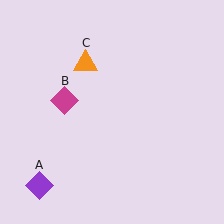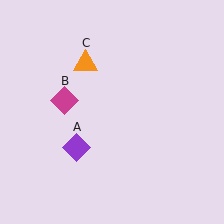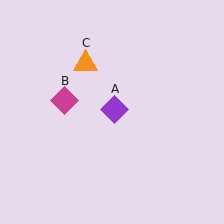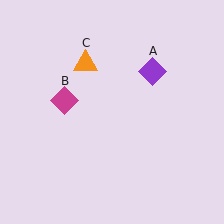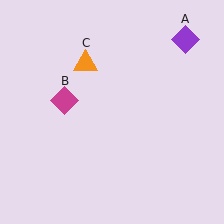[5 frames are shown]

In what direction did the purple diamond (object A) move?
The purple diamond (object A) moved up and to the right.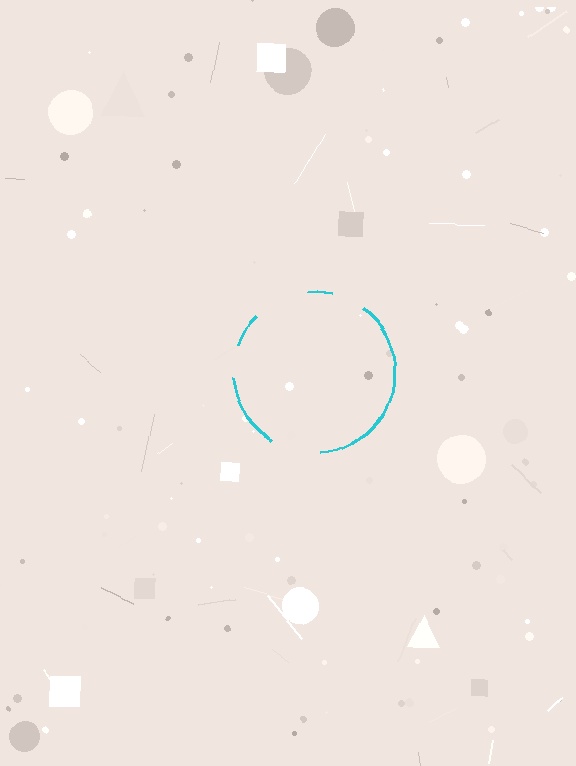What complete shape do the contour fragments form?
The contour fragments form a circle.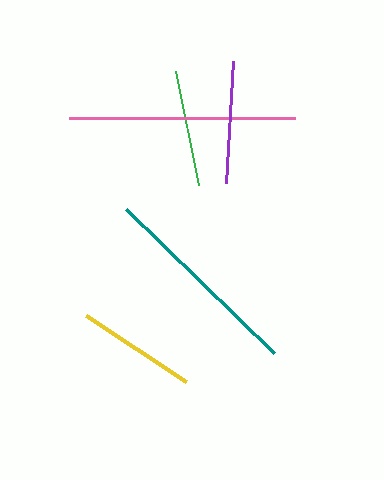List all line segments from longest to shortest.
From longest to shortest: pink, teal, purple, yellow, green.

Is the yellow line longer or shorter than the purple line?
The purple line is longer than the yellow line.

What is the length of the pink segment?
The pink segment is approximately 226 pixels long.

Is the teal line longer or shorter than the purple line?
The teal line is longer than the purple line.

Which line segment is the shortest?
The green line is the shortest at approximately 117 pixels.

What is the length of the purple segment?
The purple segment is approximately 122 pixels long.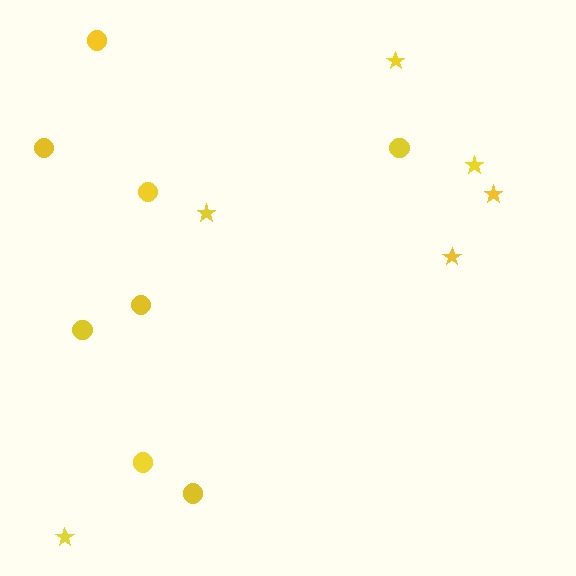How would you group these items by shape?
There are 2 groups: one group of circles (8) and one group of stars (6).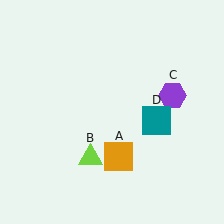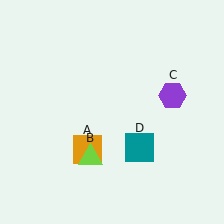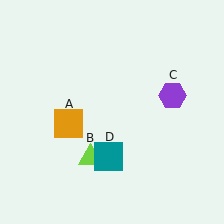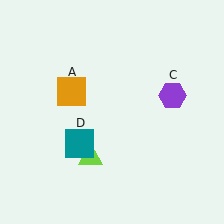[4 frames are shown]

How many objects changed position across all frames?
2 objects changed position: orange square (object A), teal square (object D).